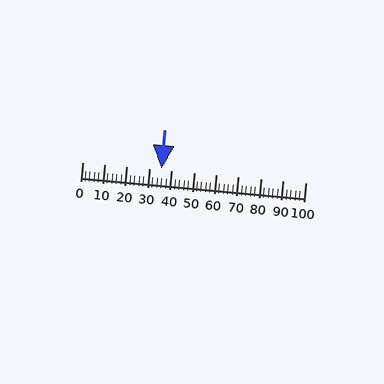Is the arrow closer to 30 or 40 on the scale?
The arrow is closer to 40.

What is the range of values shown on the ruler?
The ruler shows values from 0 to 100.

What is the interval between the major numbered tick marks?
The major tick marks are spaced 10 units apart.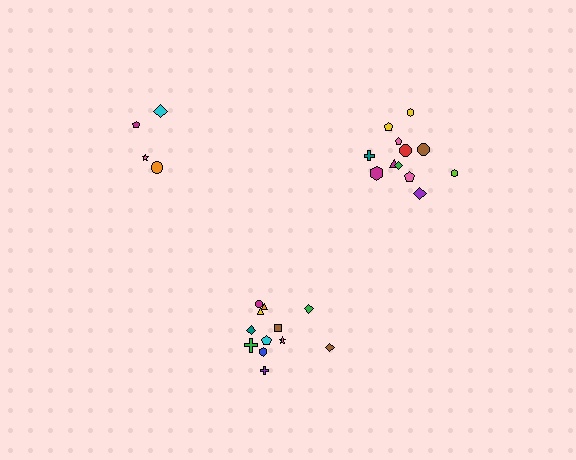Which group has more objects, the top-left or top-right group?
The top-right group.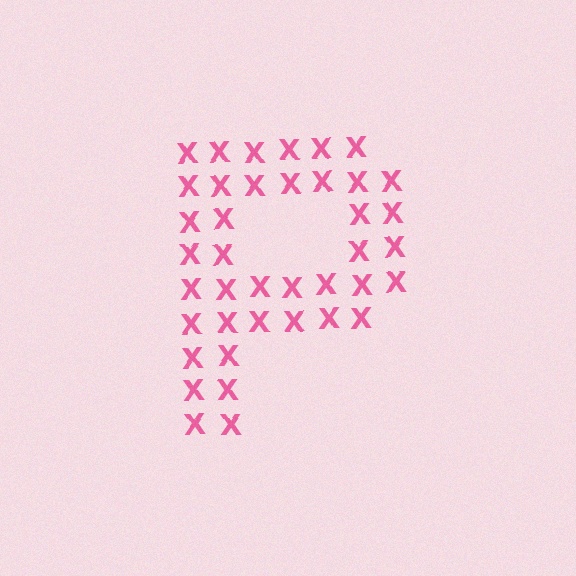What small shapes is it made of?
It is made of small letter X's.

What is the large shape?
The large shape is the letter P.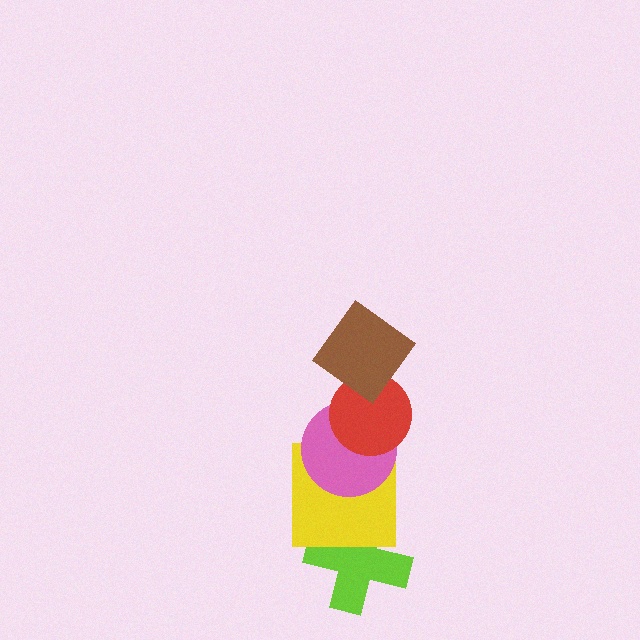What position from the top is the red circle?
The red circle is 2nd from the top.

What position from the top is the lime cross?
The lime cross is 5th from the top.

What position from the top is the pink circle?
The pink circle is 3rd from the top.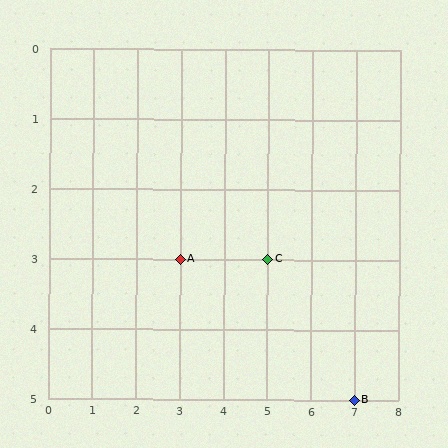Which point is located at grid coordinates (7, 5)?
Point B is at (7, 5).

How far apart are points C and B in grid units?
Points C and B are 2 columns and 2 rows apart (about 2.8 grid units diagonally).